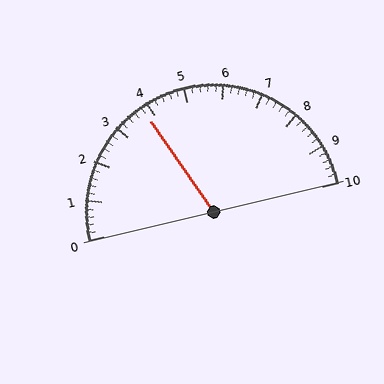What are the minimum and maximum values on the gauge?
The gauge ranges from 0 to 10.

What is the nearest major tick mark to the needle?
The nearest major tick mark is 4.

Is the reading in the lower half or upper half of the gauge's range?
The reading is in the lower half of the range (0 to 10).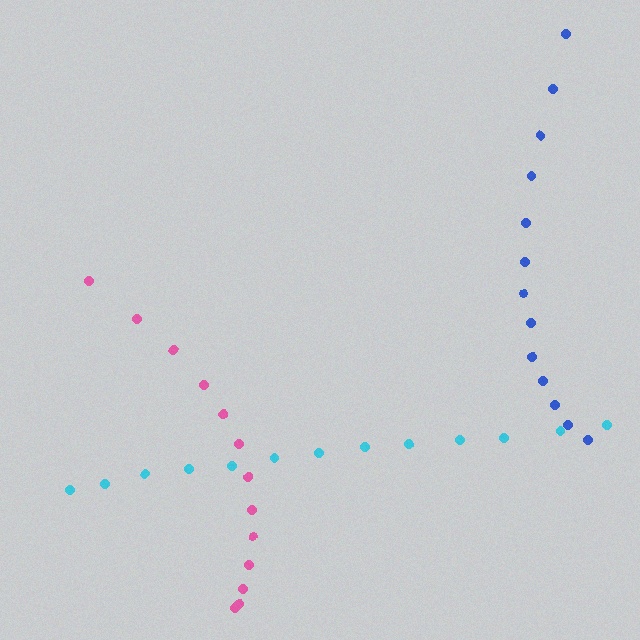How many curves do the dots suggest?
There are 3 distinct paths.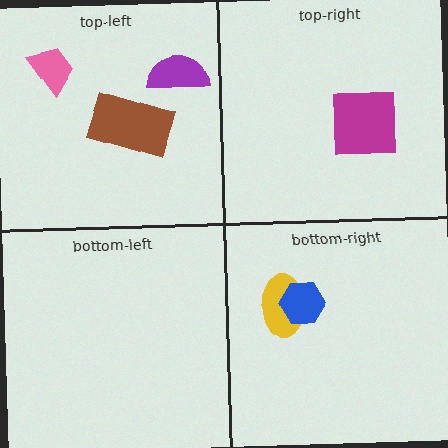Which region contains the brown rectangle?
The top-left region.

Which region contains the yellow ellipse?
The bottom-right region.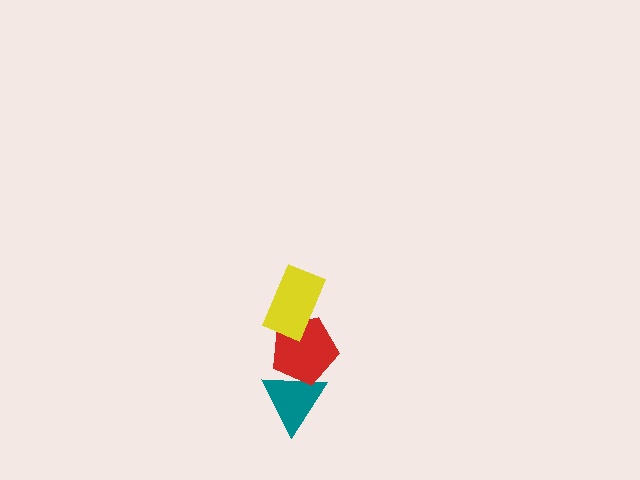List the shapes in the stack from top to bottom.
From top to bottom: the yellow rectangle, the red pentagon, the teal triangle.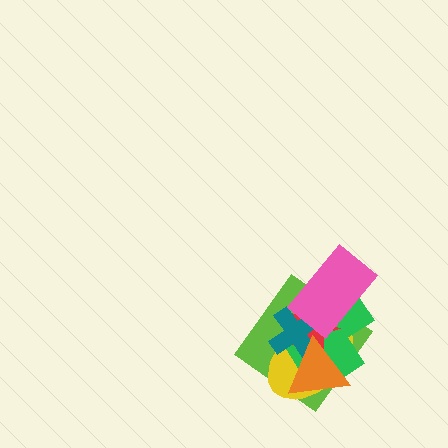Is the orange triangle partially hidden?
No, no other shape covers it.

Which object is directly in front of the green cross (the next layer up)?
The red star is directly in front of the green cross.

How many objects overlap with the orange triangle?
5 objects overlap with the orange triangle.